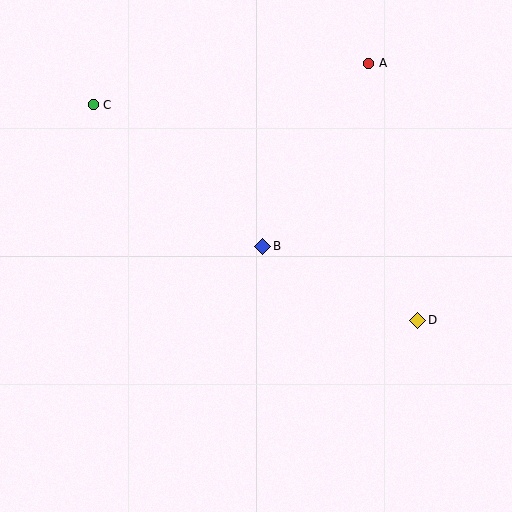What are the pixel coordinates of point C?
Point C is at (93, 105).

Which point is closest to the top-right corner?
Point A is closest to the top-right corner.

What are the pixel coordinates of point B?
Point B is at (263, 246).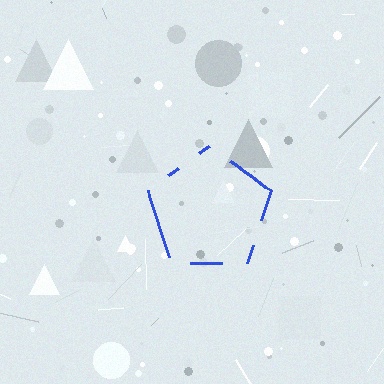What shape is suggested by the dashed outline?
The dashed outline suggests a pentagon.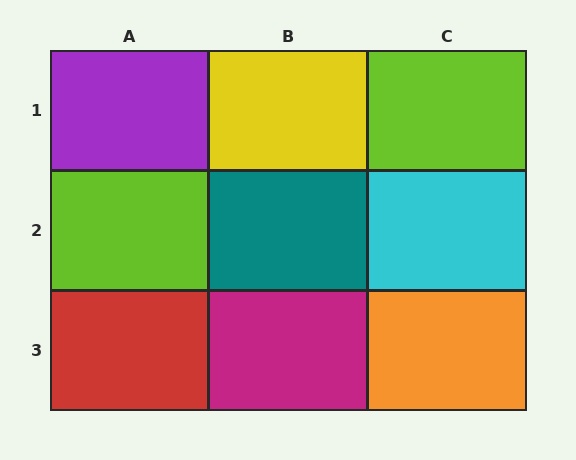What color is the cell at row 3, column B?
Magenta.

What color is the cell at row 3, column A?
Red.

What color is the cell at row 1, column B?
Yellow.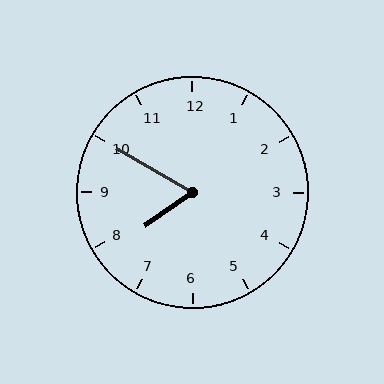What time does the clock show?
7:50.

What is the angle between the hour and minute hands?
Approximately 65 degrees.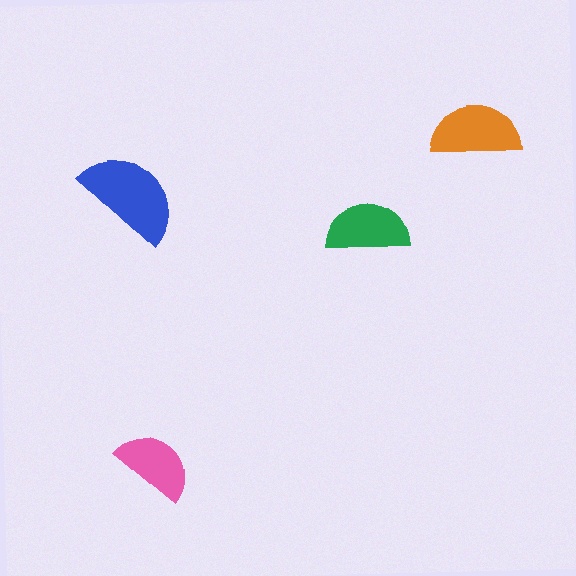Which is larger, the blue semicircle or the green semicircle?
The blue one.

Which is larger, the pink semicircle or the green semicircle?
The green one.